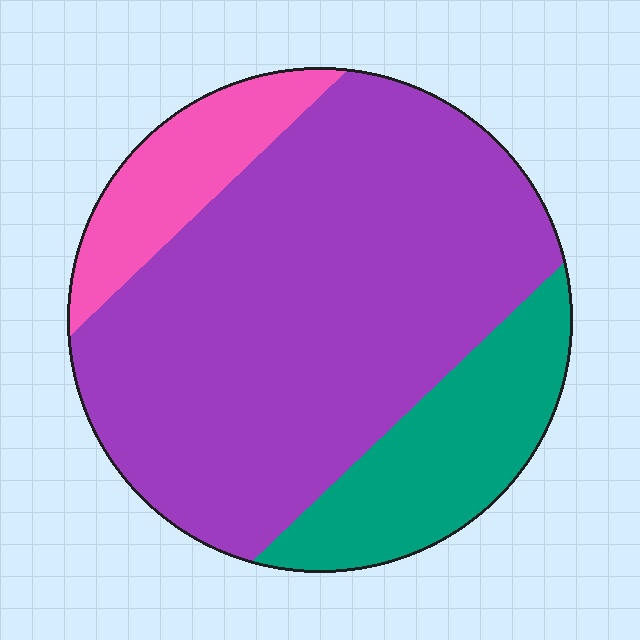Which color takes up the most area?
Purple, at roughly 70%.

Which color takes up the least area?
Pink, at roughly 10%.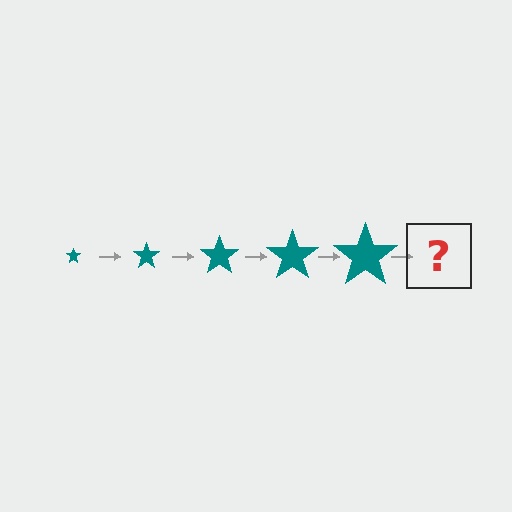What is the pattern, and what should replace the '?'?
The pattern is that the star gets progressively larger each step. The '?' should be a teal star, larger than the previous one.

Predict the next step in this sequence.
The next step is a teal star, larger than the previous one.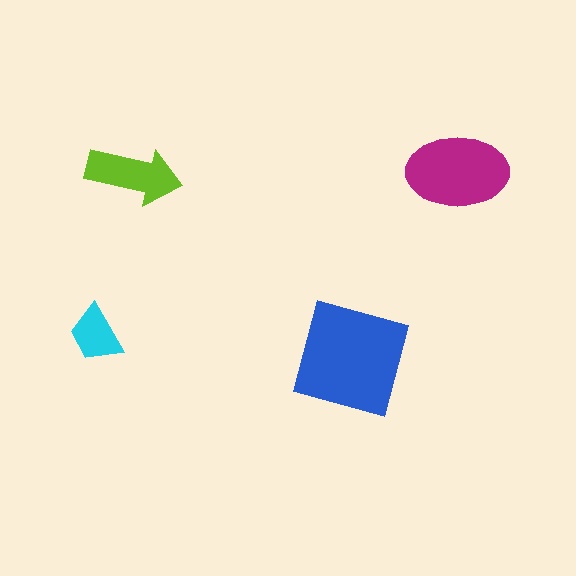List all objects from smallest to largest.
The cyan trapezoid, the lime arrow, the magenta ellipse, the blue square.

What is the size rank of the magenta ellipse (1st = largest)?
2nd.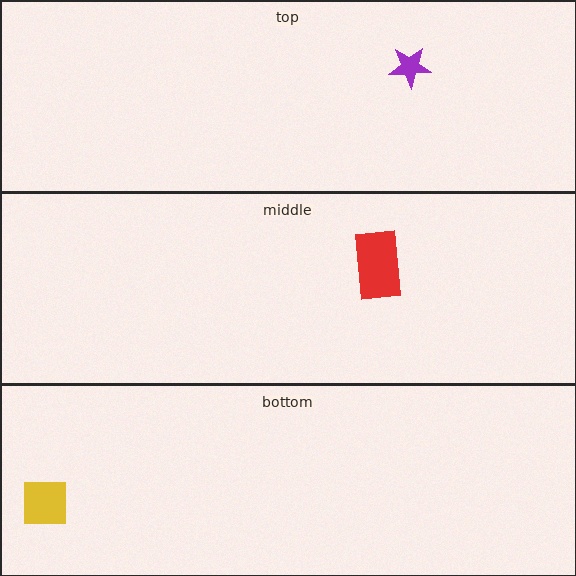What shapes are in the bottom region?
The yellow square.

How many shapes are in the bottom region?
1.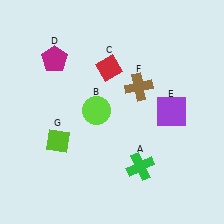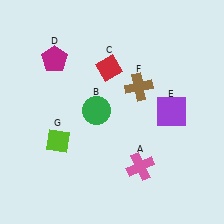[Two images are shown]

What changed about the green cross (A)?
In Image 1, A is green. In Image 2, it changed to pink.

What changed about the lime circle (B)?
In Image 1, B is lime. In Image 2, it changed to green.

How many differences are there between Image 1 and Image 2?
There are 2 differences between the two images.